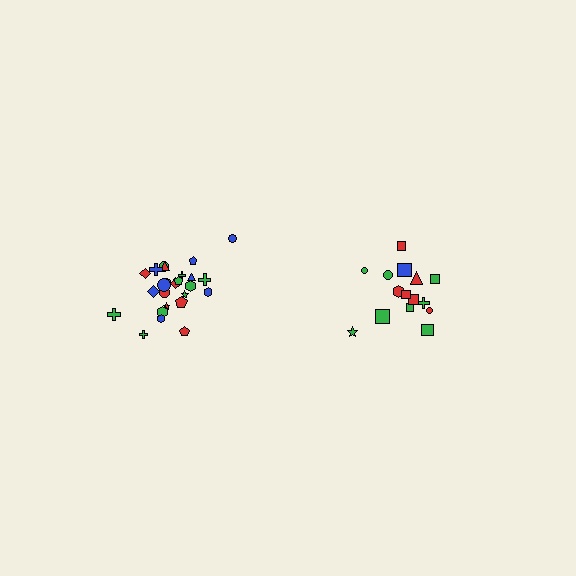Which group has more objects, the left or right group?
The left group.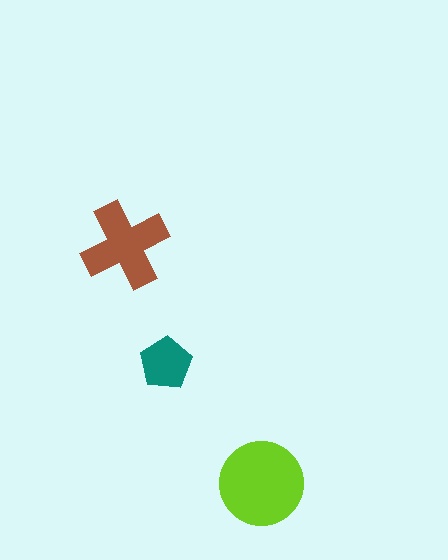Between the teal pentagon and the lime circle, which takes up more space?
The lime circle.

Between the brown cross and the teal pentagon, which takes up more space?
The brown cross.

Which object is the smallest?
The teal pentagon.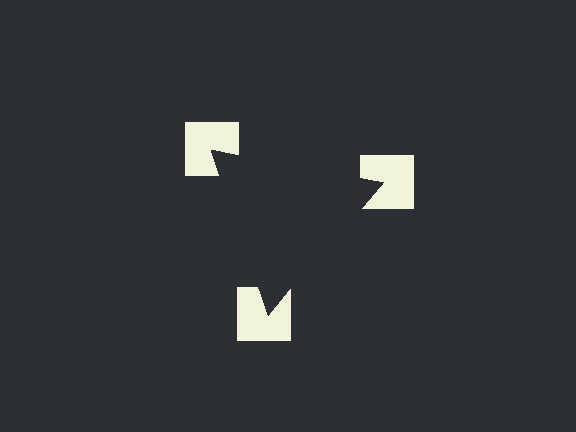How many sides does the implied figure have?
3 sides.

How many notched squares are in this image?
There are 3 — one at each vertex of the illusory triangle.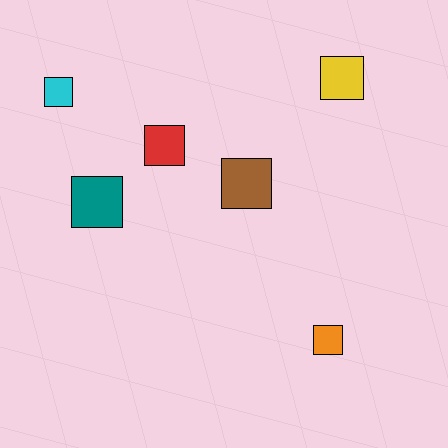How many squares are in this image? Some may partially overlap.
There are 6 squares.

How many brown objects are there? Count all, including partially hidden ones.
There is 1 brown object.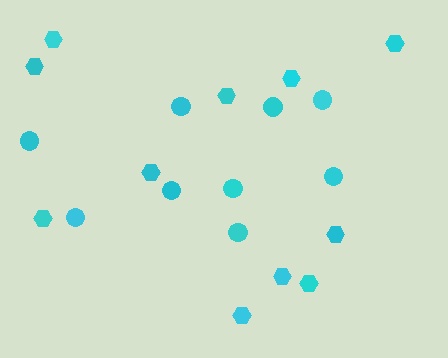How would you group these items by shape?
There are 2 groups: one group of circles (9) and one group of hexagons (11).